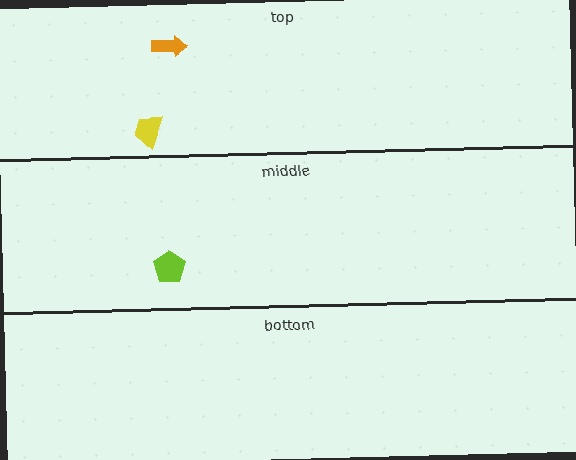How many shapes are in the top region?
2.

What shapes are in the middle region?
The lime pentagon.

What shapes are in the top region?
The yellow trapezoid, the orange arrow.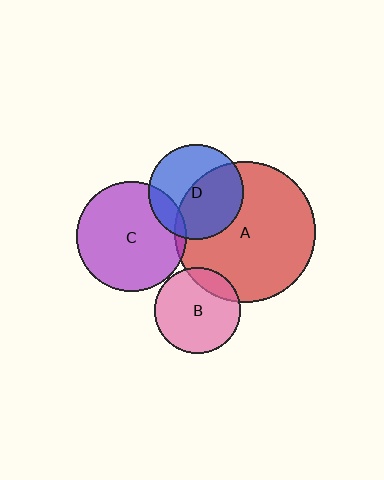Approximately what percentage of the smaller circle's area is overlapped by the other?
Approximately 15%.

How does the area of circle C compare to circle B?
Approximately 1.7 times.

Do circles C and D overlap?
Yes.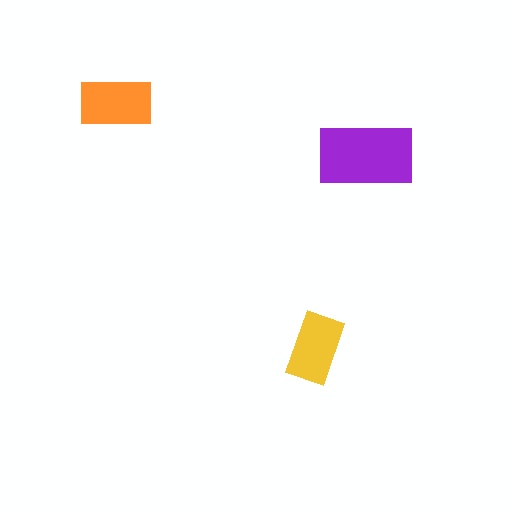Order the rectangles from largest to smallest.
the purple one, the orange one, the yellow one.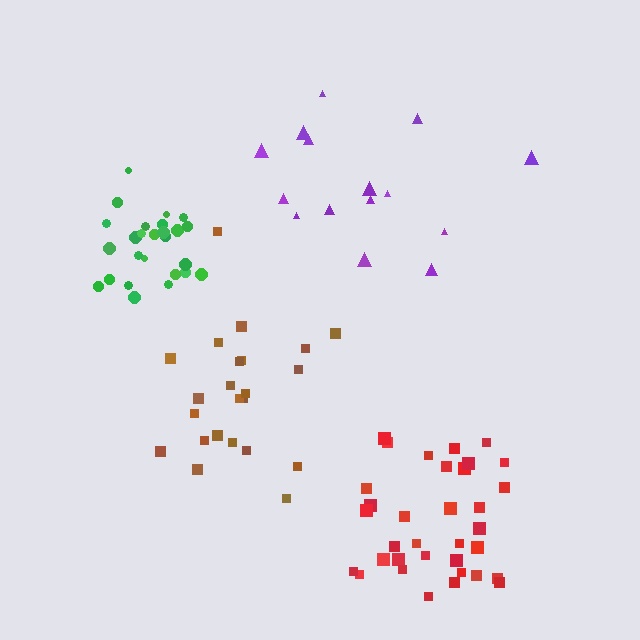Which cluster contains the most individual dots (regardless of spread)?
Red (34).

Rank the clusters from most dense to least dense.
green, red, brown, purple.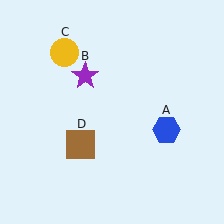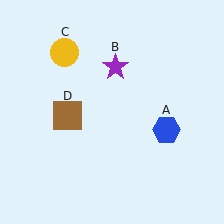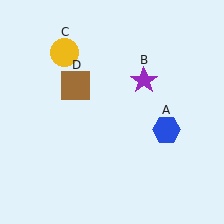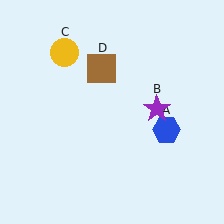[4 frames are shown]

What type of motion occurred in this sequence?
The purple star (object B), brown square (object D) rotated clockwise around the center of the scene.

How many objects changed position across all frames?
2 objects changed position: purple star (object B), brown square (object D).